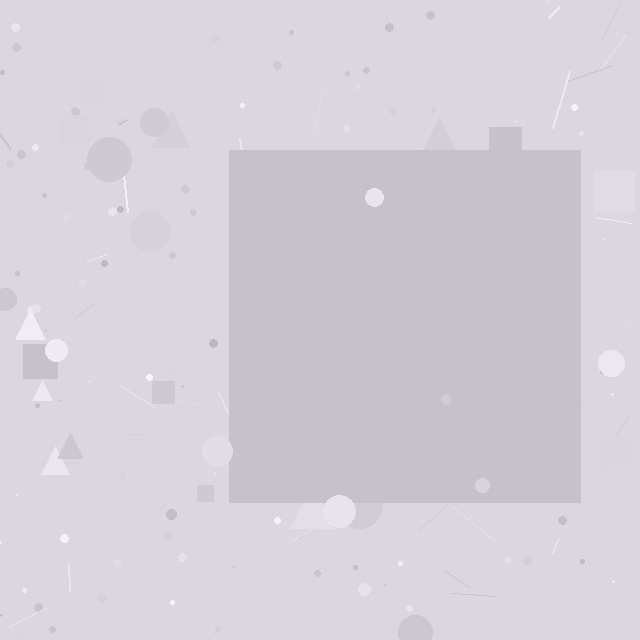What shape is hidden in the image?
A square is hidden in the image.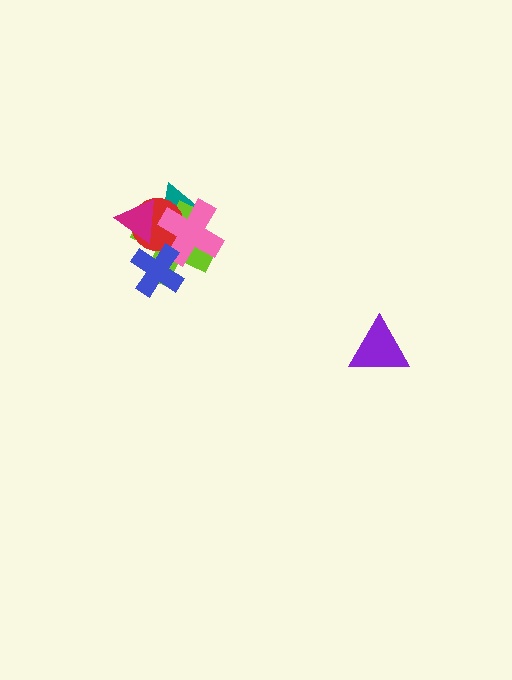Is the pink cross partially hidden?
Yes, it is partially covered by another shape.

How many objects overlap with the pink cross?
4 objects overlap with the pink cross.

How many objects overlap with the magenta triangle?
3 objects overlap with the magenta triangle.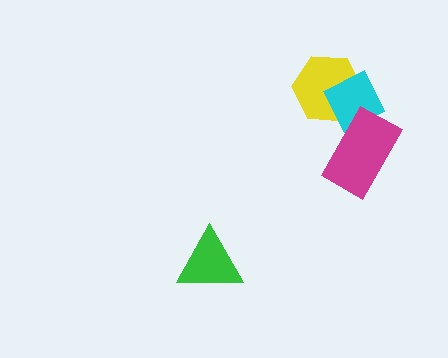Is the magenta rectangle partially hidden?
No, no other shape covers it.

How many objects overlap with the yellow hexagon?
1 object overlaps with the yellow hexagon.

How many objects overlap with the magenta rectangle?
1 object overlaps with the magenta rectangle.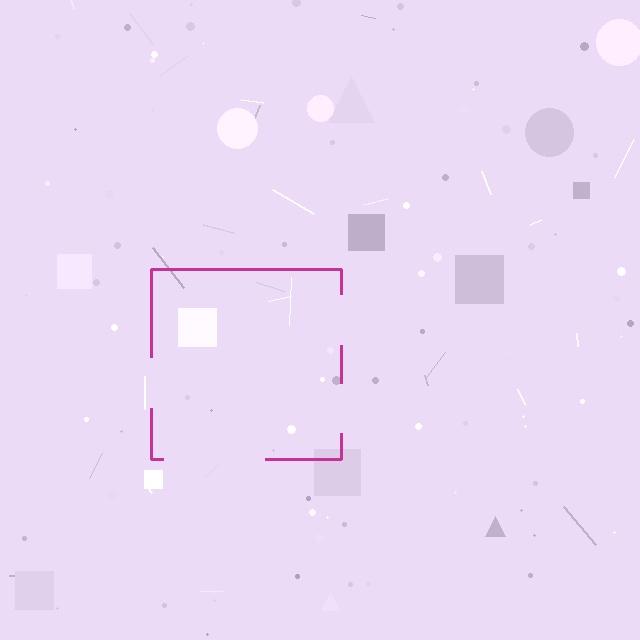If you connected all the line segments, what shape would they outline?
They would outline a square.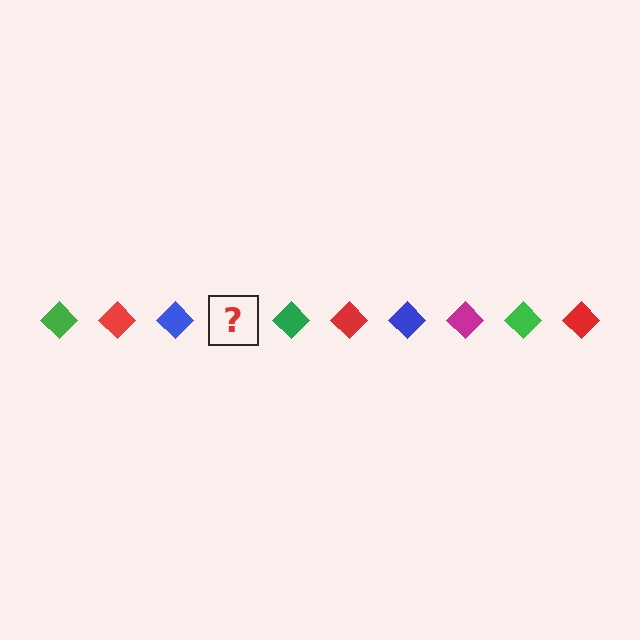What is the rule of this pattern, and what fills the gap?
The rule is that the pattern cycles through green, red, blue, magenta diamonds. The gap should be filled with a magenta diamond.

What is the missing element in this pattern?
The missing element is a magenta diamond.